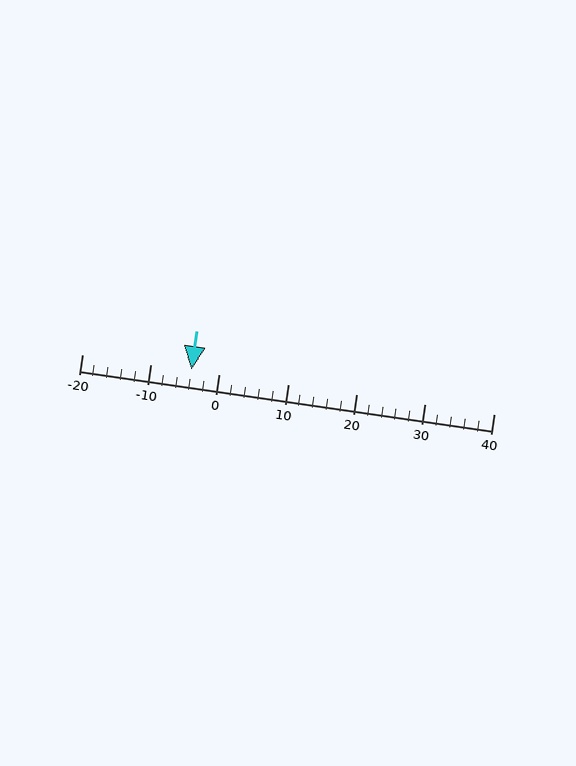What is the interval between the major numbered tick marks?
The major tick marks are spaced 10 units apart.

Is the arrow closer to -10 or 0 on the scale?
The arrow is closer to 0.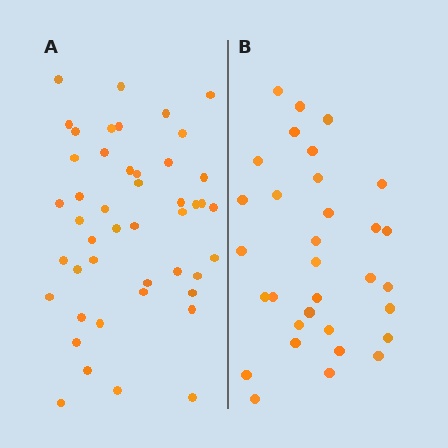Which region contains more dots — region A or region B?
Region A (the left region) has more dots.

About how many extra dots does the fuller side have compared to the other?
Region A has approximately 15 more dots than region B.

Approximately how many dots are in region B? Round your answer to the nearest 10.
About 30 dots. (The exact count is 32, which rounds to 30.)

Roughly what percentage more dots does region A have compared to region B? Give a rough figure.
About 45% more.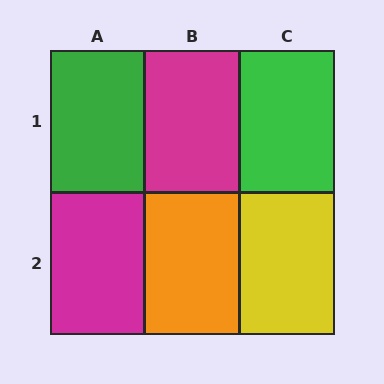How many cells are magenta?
2 cells are magenta.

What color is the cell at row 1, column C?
Green.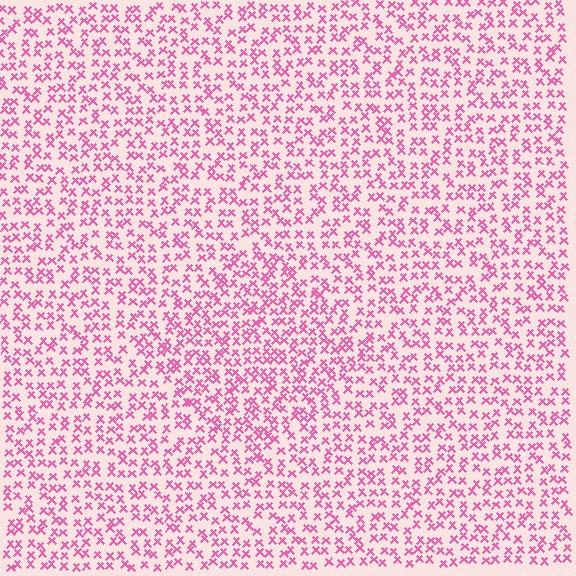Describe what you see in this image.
The image contains small pink elements arranged at two different densities. A diamond-shaped region is visible where the elements are more densely packed than the surrounding area.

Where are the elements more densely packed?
The elements are more densely packed inside the diamond boundary.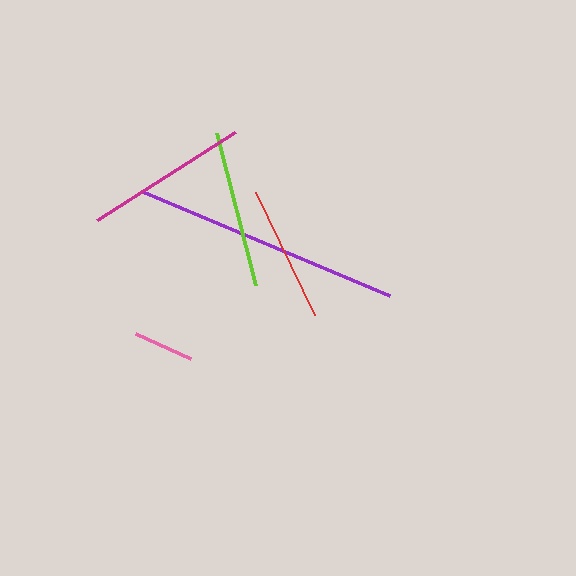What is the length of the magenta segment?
The magenta segment is approximately 164 pixels long.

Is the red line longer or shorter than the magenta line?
The magenta line is longer than the red line.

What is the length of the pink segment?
The pink segment is approximately 60 pixels long.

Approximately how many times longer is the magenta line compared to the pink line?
The magenta line is approximately 2.7 times the length of the pink line.